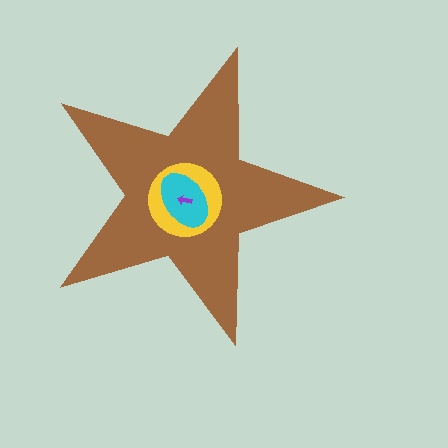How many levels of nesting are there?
4.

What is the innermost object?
The purple arrow.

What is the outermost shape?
The brown star.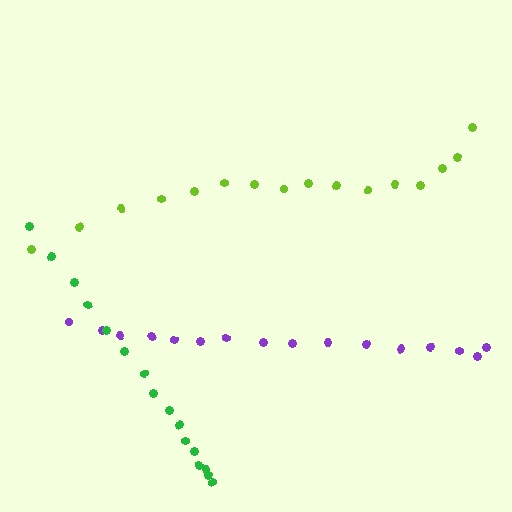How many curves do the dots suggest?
There are 3 distinct paths.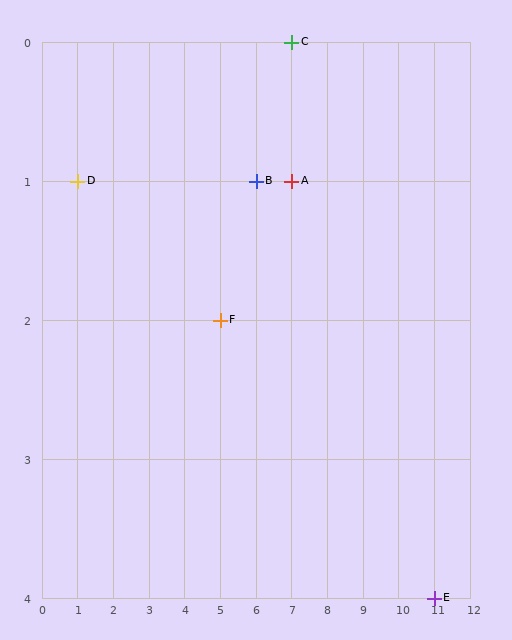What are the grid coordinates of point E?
Point E is at grid coordinates (11, 4).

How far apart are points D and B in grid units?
Points D and B are 5 columns apart.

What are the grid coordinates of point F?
Point F is at grid coordinates (5, 2).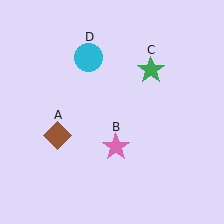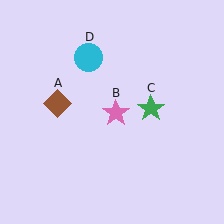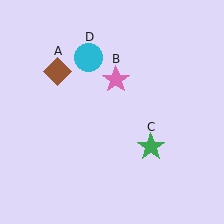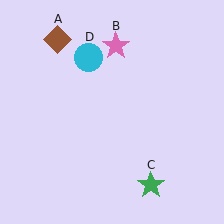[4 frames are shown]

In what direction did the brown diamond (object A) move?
The brown diamond (object A) moved up.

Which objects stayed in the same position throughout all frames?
Cyan circle (object D) remained stationary.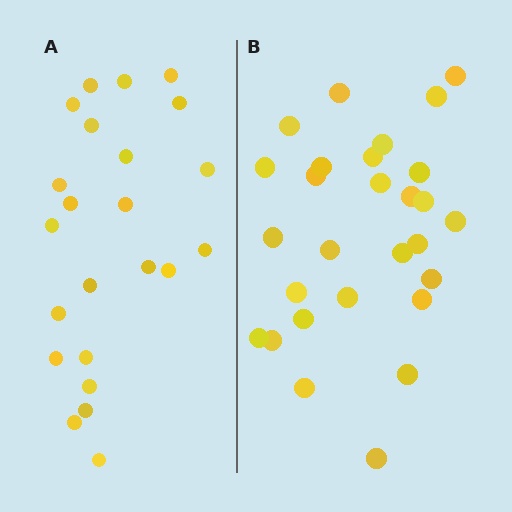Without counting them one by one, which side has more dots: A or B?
Region B (the right region) has more dots.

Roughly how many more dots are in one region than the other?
Region B has about 5 more dots than region A.